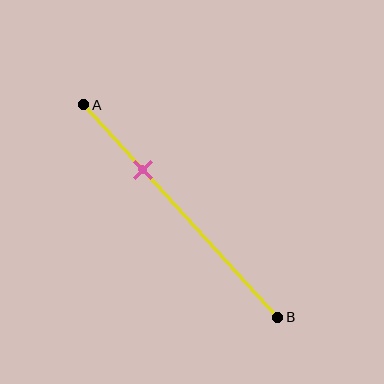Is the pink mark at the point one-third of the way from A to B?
Yes, the mark is approximately at the one-third point.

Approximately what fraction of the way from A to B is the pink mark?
The pink mark is approximately 30% of the way from A to B.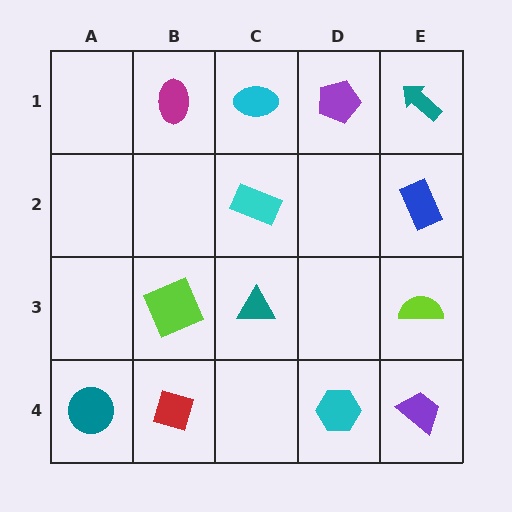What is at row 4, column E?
A purple trapezoid.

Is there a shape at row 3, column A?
No, that cell is empty.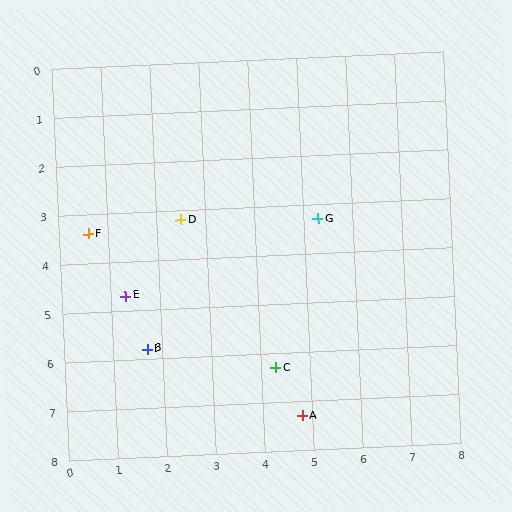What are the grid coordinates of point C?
Point C is at approximately (4.3, 6.3).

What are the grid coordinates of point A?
Point A is at approximately (4.8, 7.3).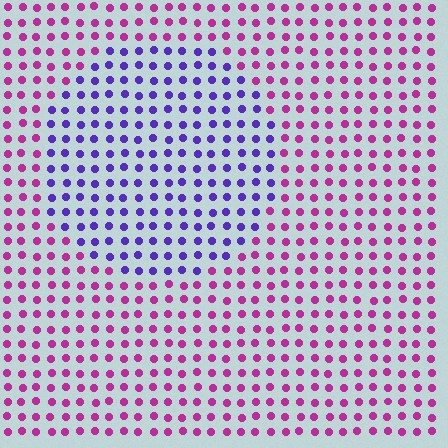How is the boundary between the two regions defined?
The boundary is defined purely by a slight shift in hue (about 55 degrees). Spacing, size, and orientation are identical on both sides.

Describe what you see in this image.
The image is filled with small magenta elements in a uniform arrangement. A circle-shaped region is visible where the elements are tinted to a slightly different hue, forming a subtle color boundary.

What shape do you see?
I see a circle.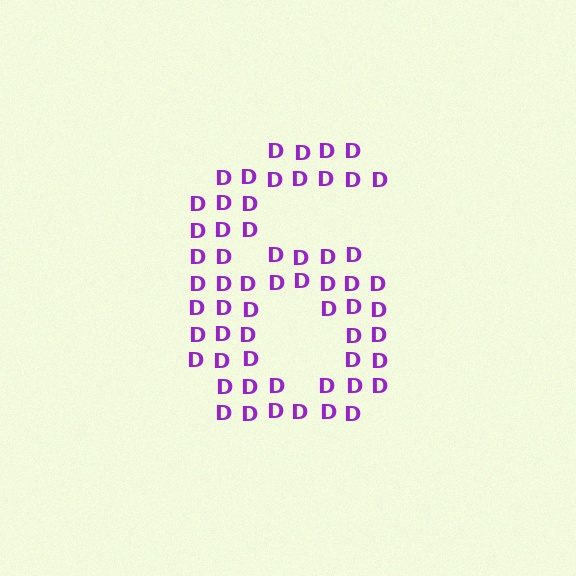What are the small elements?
The small elements are letter D's.